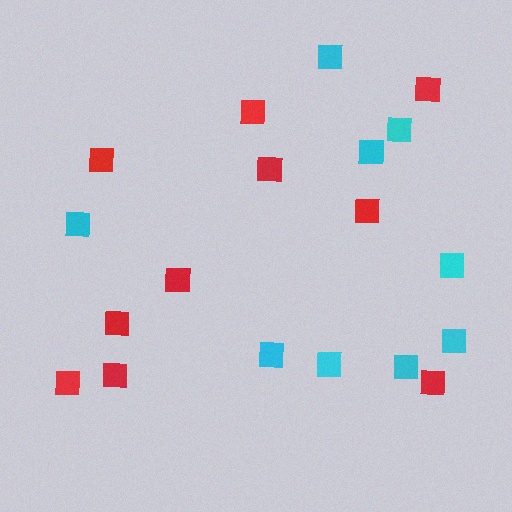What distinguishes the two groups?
There are 2 groups: one group of red squares (10) and one group of cyan squares (9).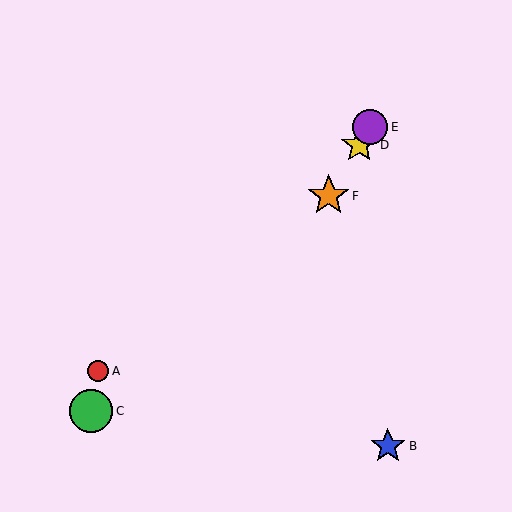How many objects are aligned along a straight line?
3 objects (D, E, F) are aligned along a straight line.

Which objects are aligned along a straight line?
Objects D, E, F are aligned along a straight line.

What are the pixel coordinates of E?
Object E is at (370, 127).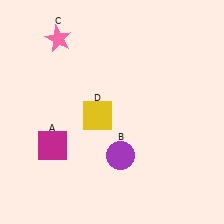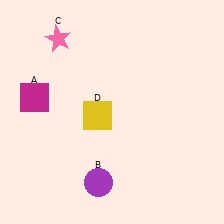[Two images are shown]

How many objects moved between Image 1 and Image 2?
2 objects moved between the two images.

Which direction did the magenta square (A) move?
The magenta square (A) moved up.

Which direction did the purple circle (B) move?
The purple circle (B) moved down.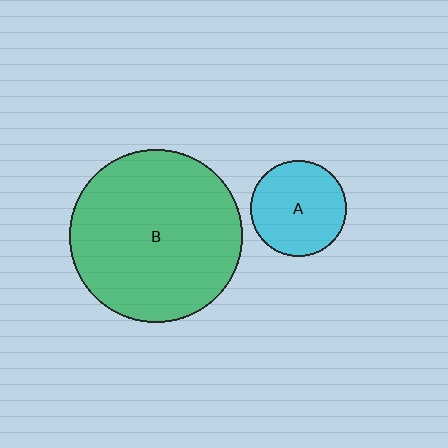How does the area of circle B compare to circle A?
Approximately 3.2 times.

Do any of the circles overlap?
No, none of the circles overlap.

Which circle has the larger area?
Circle B (green).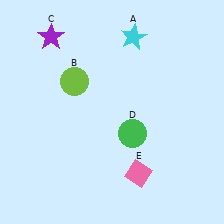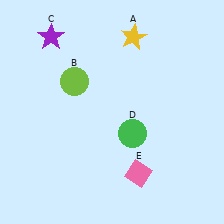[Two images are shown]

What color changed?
The star (A) changed from cyan in Image 1 to yellow in Image 2.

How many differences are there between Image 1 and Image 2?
There is 1 difference between the two images.